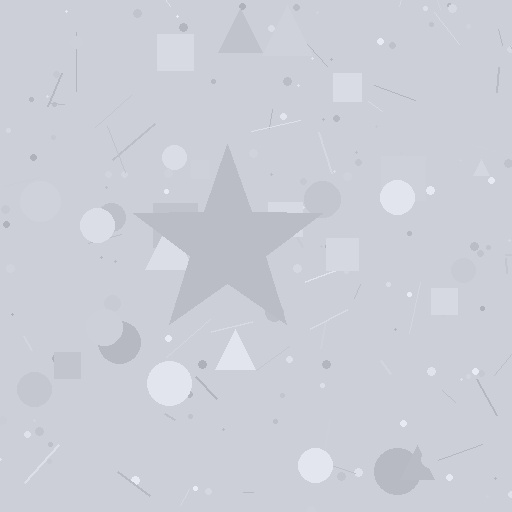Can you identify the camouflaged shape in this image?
The camouflaged shape is a star.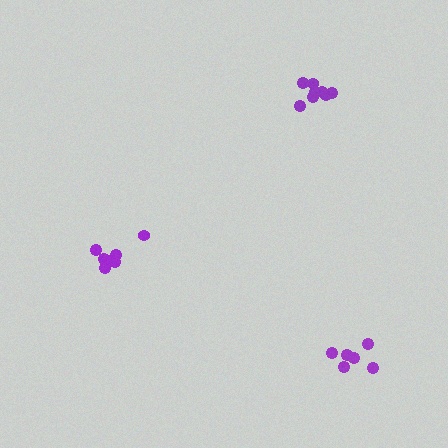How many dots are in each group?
Group 1: 6 dots, Group 2: 8 dots, Group 3: 7 dots (21 total).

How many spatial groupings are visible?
There are 3 spatial groupings.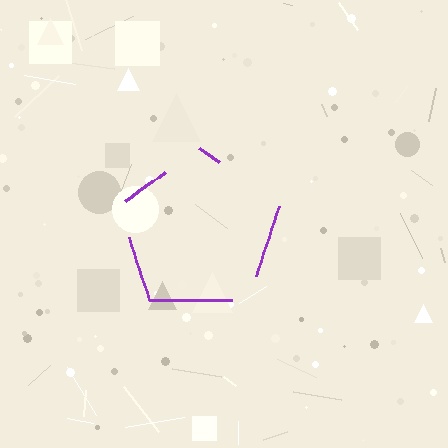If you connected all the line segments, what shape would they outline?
They would outline a pentagon.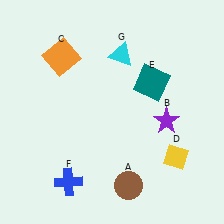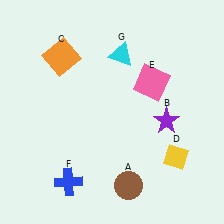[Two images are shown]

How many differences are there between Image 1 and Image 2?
There is 1 difference between the two images.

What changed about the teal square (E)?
In Image 1, E is teal. In Image 2, it changed to pink.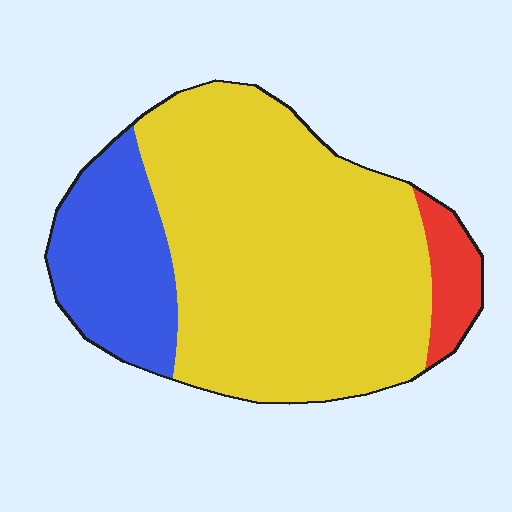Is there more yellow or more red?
Yellow.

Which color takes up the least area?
Red, at roughly 5%.